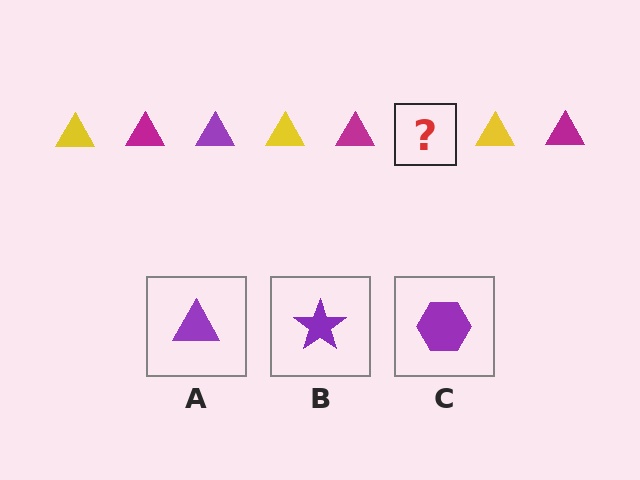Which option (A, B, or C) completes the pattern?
A.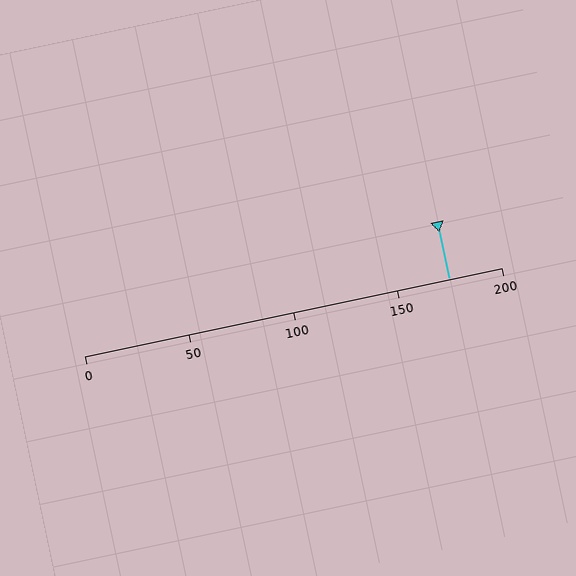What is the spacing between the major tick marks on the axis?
The major ticks are spaced 50 apart.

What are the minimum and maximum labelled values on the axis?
The axis runs from 0 to 200.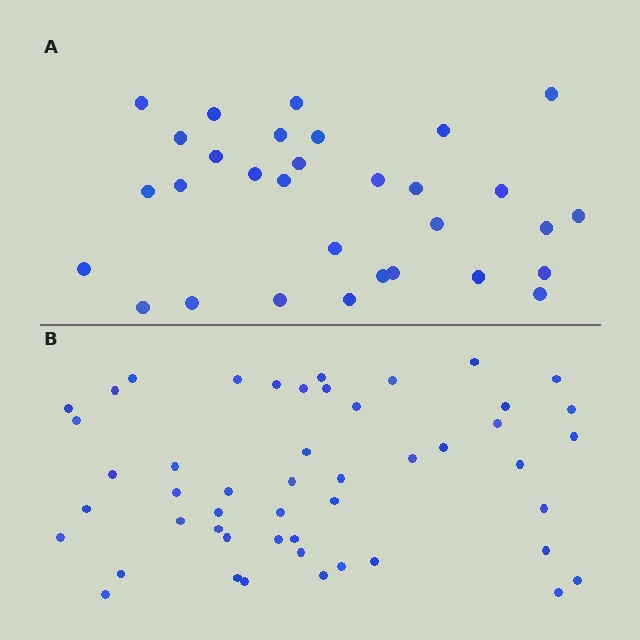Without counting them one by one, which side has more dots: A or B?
Region B (the bottom region) has more dots.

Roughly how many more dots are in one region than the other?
Region B has approximately 20 more dots than region A.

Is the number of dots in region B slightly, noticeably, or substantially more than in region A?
Region B has substantially more. The ratio is roughly 1.6 to 1.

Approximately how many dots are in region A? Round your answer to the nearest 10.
About 30 dots. (The exact count is 31, which rounds to 30.)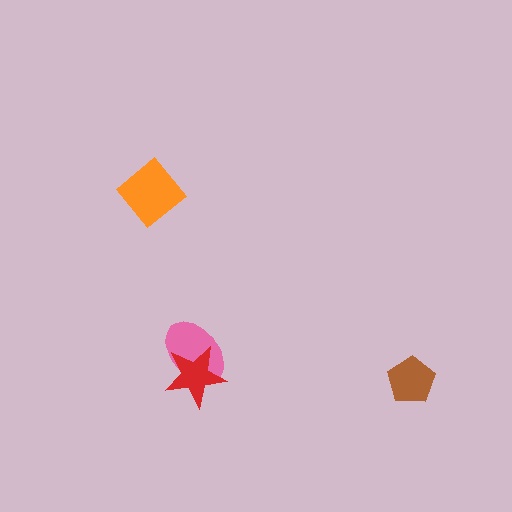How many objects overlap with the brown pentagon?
0 objects overlap with the brown pentagon.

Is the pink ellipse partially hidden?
Yes, it is partially covered by another shape.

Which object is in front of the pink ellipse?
The red star is in front of the pink ellipse.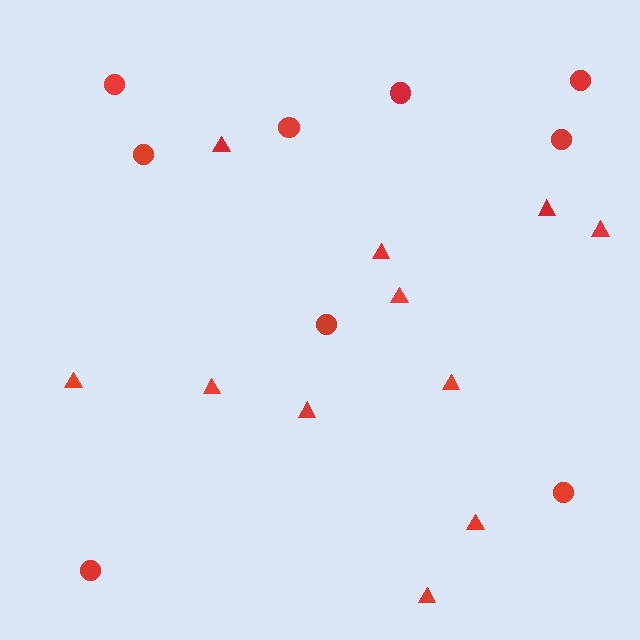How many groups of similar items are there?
There are 2 groups: one group of circles (9) and one group of triangles (11).